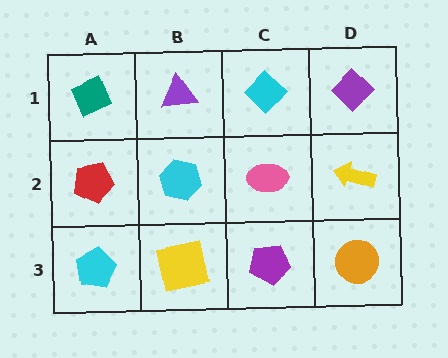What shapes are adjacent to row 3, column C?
A pink ellipse (row 2, column C), a yellow square (row 3, column B), an orange circle (row 3, column D).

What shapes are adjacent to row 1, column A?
A red pentagon (row 2, column A), a purple triangle (row 1, column B).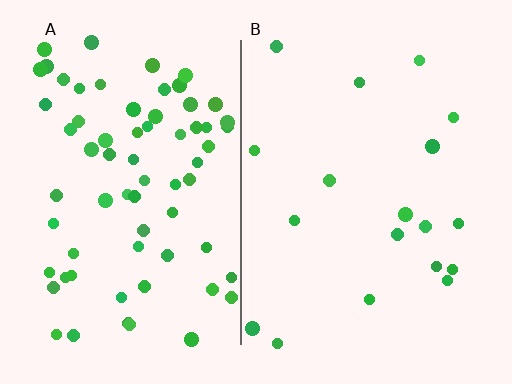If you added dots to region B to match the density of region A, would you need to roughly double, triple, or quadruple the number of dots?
Approximately quadruple.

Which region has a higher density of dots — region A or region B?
A (the left).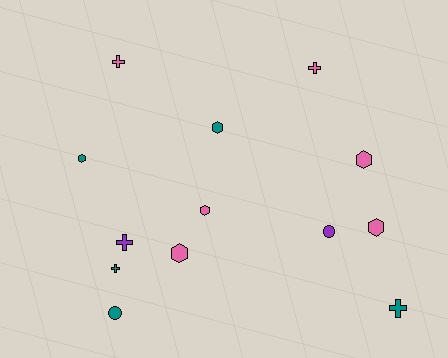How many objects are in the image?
There are 13 objects.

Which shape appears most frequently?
Hexagon, with 6 objects.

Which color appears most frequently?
Pink, with 6 objects.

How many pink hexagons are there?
There are 4 pink hexagons.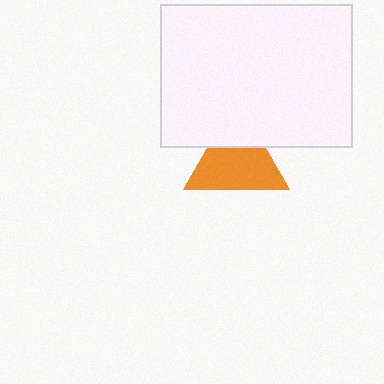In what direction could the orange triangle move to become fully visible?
The orange triangle could move down. That would shift it out from behind the white rectangle entirely.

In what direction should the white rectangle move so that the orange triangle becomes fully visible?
The white rectangle should move up. That is the shortest direction to clear the overlap and leave the orange triangle fully visible.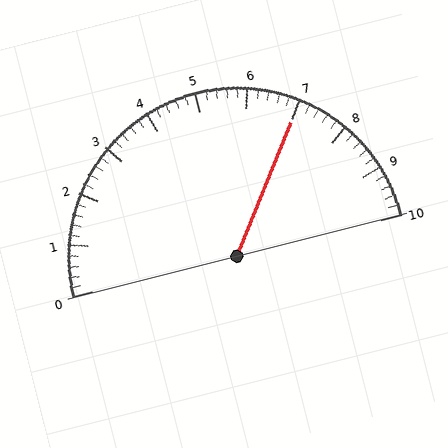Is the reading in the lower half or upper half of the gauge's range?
The reading is in the upper half of the range (0 to 10).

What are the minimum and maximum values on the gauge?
The gauge ranges from 0 to 10.